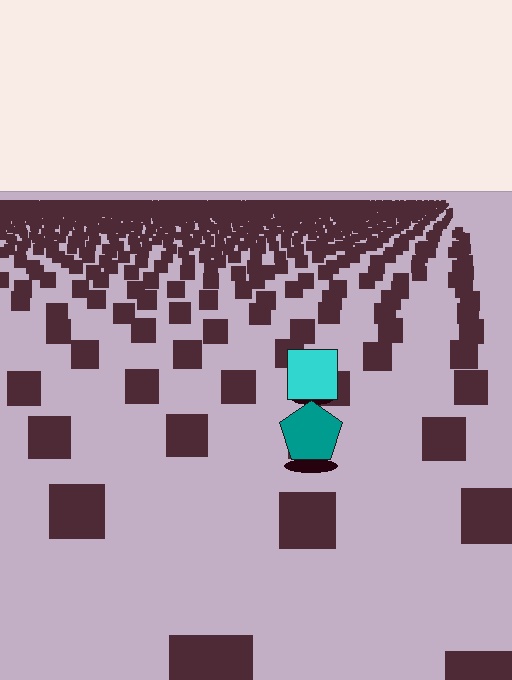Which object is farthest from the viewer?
The cyan square is farthest from the viewer. It appears smaller and the ground texture around it is denser.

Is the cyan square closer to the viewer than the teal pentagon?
No. The teal pentagon is closer — you can tell from the texture gradient: the ground texture is coarser near it.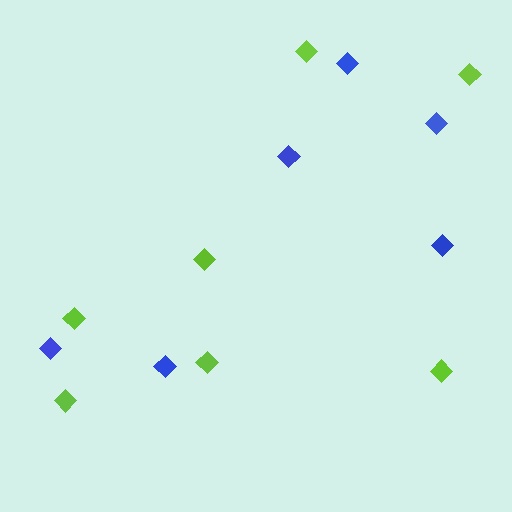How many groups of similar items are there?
There are 2 groups: one group of lime diamonds (7) and one group of blue diamonds (6).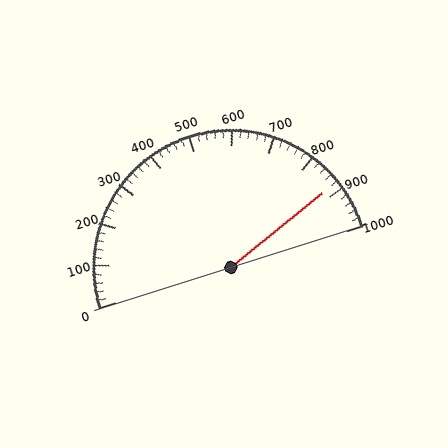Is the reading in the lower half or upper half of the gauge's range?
The reading is in the upper half of the range (0 to 1000).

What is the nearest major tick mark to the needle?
The nearest major tick mark is 900.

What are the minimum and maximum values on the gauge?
The gauge ranges from 0 to 1000.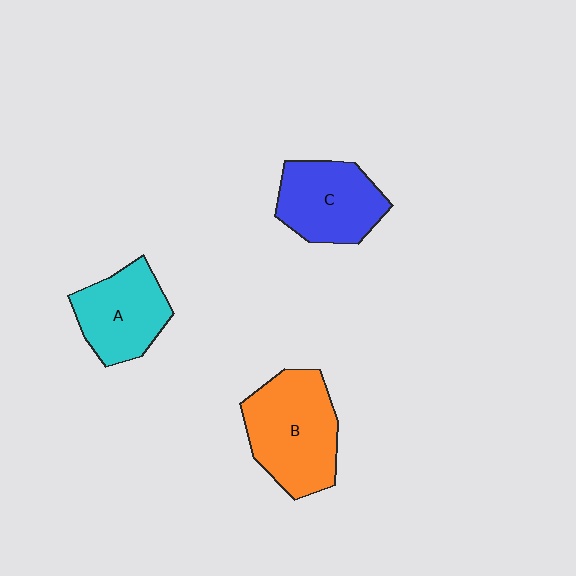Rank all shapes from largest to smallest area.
From largest to smallest: B (orange), C (blue), A (cyan).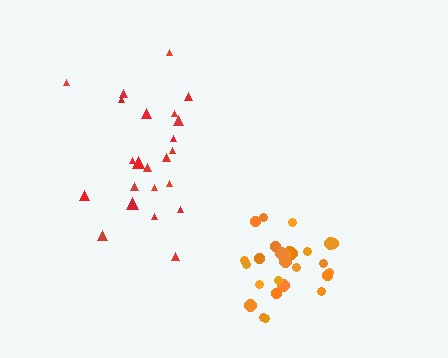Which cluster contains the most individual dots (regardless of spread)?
Orange (27).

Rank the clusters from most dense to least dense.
orange, red.